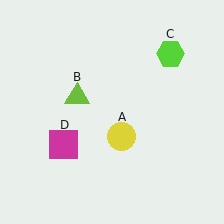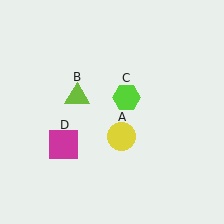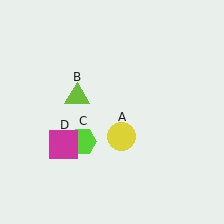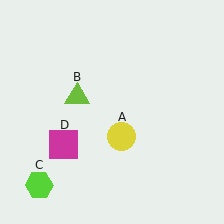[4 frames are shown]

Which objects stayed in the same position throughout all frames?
Yellow circle (object A) and lime triangle (object B) and magenta square (object D) remained stationary.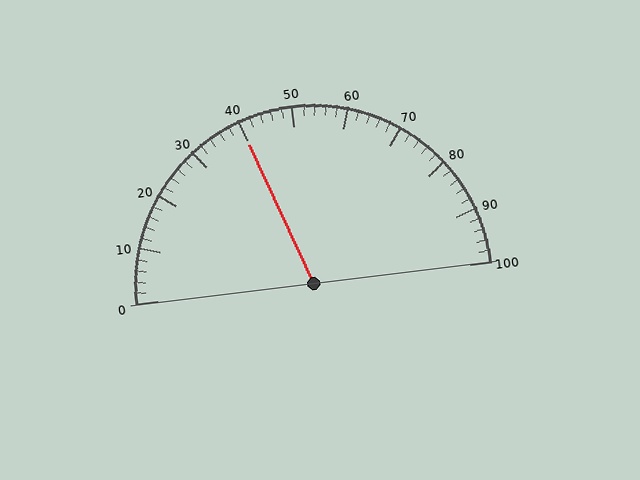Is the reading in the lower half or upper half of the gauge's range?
The reading is in the lower half of the range (0 to 100).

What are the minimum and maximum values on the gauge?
The gauge ranges from 0 to 100.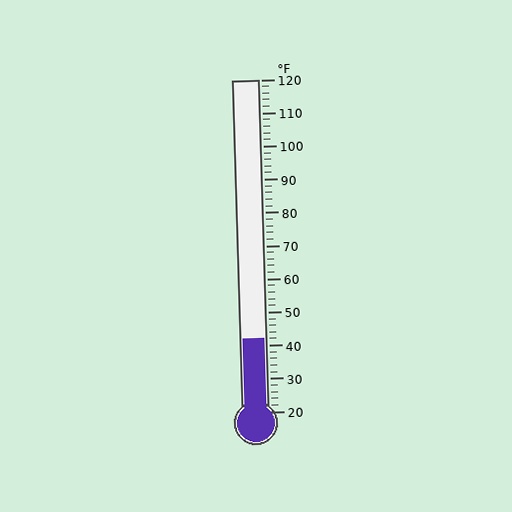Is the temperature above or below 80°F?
The temperature is below 80°F.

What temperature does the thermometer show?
The thermometer shows approximately 42°F.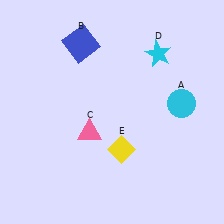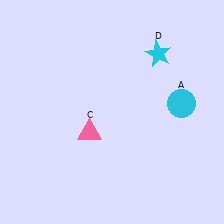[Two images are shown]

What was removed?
The yellow diamond (E), the blue square (B) were removed in Image 2.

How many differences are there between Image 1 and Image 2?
There are 2 differences between the two images.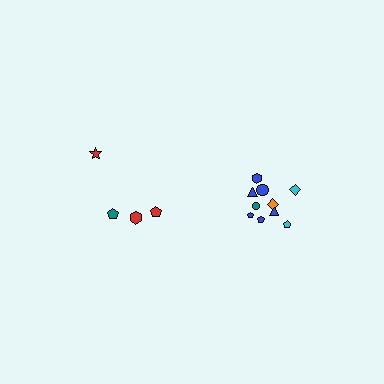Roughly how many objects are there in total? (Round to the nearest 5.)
Roughly 15 objects in total.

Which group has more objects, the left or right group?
The right group.